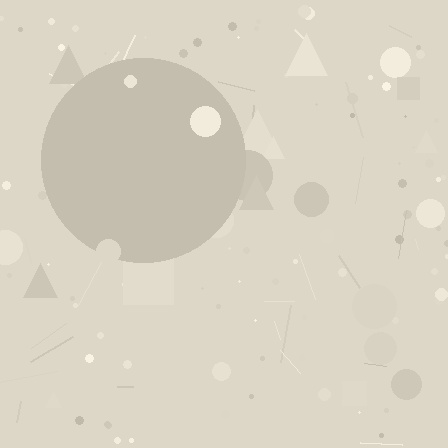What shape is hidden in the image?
A circle is hidden in the image.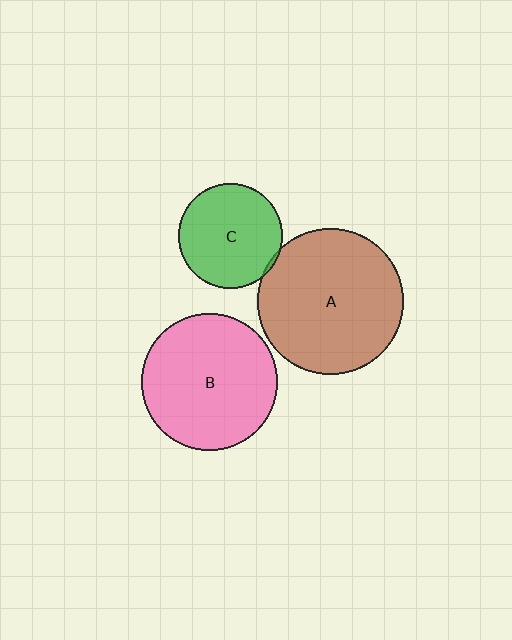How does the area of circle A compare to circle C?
Approximately 1.9 times.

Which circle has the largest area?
Circle A (brown).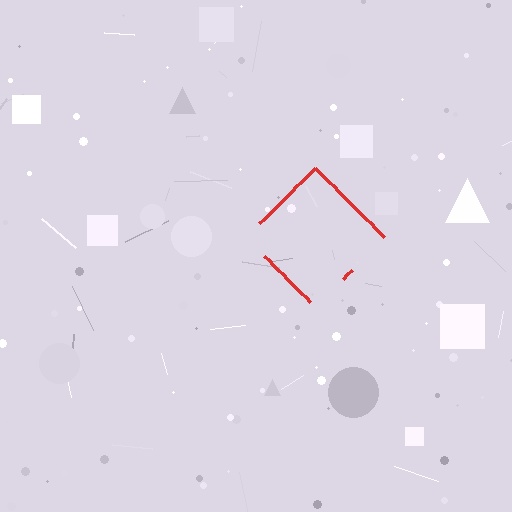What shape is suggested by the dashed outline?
The dashed outline suggests a diamond.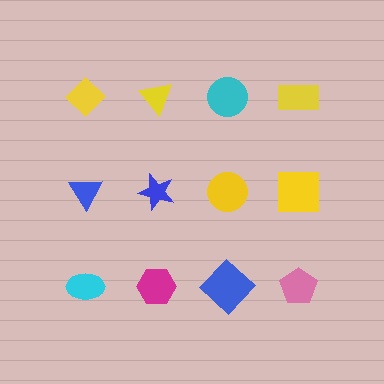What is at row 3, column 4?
A pink pentagon.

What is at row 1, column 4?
A yellow rectangle.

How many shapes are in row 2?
4 shapes.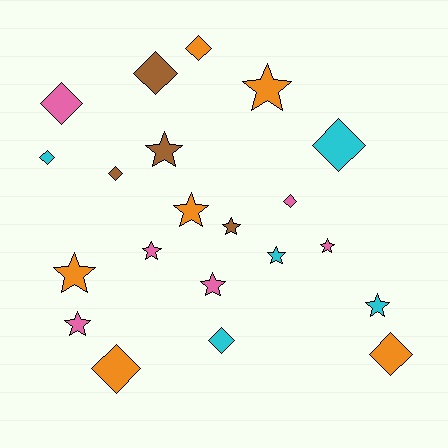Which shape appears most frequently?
Star, with 11 objects.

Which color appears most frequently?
Pink, with 6 objects.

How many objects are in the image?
There are 21 objects.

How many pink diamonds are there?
There are 2 pink diamonds.